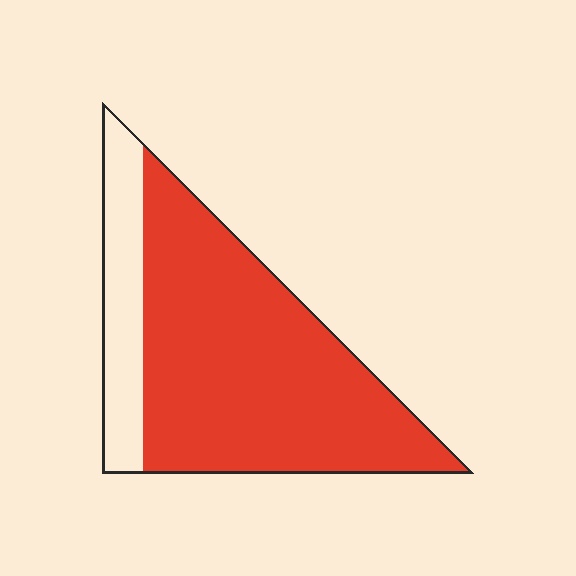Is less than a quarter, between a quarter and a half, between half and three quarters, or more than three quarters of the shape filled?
More than three quarters.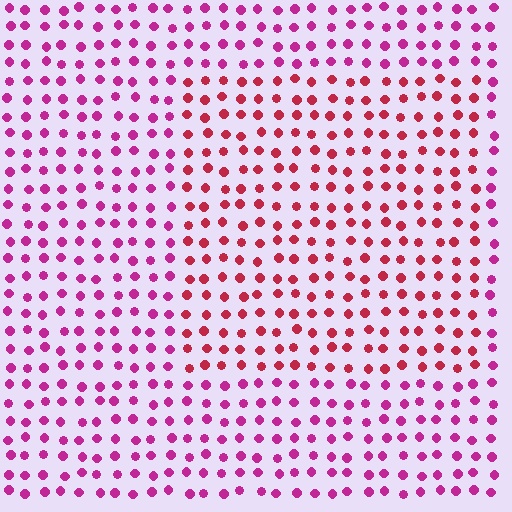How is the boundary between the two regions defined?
The boundary is defined purely by a slight shift in hue (about 31 degrees). Spacing, size, and orientation are identical on both sides.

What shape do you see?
I see a rectangle.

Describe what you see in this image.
The image is filled with small magenta elements in a uniform arrangement. A rectangle-shaped region is visible where the elements are tinted to a slightly different hue, forming a subtle color boundary.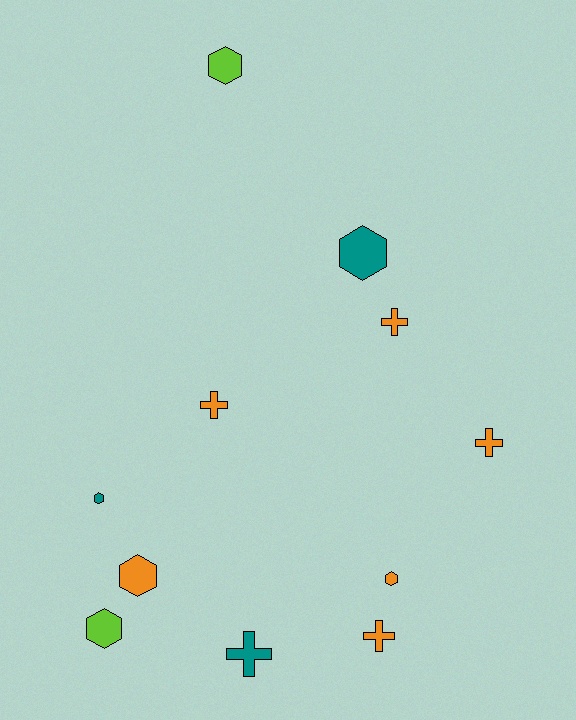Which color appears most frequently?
Orange, with 6 objects.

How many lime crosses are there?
There are no lime crosses.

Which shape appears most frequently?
Hexagon, with 6 objects.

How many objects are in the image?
There are 11 objects.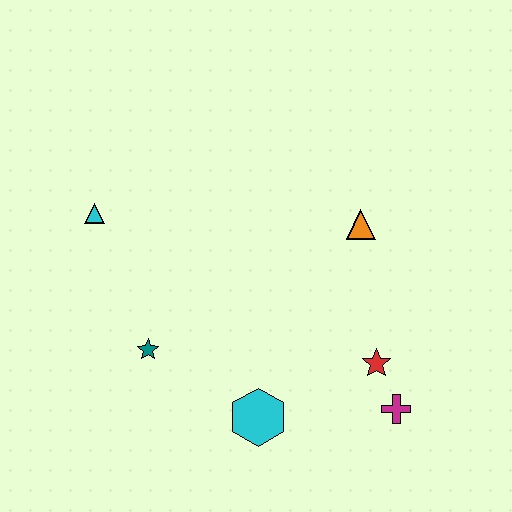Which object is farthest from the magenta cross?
The cyan triangle is farthest from the magenta cross.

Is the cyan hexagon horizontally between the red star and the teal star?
Yes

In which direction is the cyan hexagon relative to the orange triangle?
The cyan hexagon is below the orange triangle.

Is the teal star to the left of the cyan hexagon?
Yes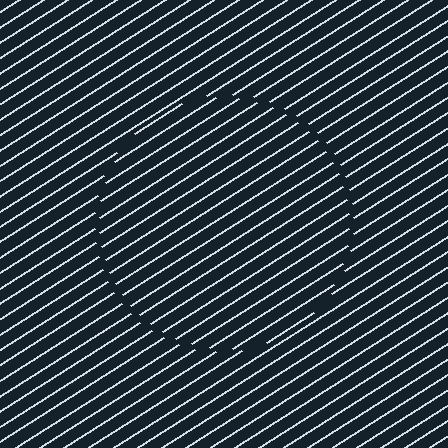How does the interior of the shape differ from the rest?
The interior of the shape contains the same grating, shifted by half a period — the contour is defined by the phase discontinuity where line-ends from the inner and outer gratings abut.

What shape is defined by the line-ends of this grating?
An illusory circle. The interior of the shape contains the same grating, shifted by half a period — the contour is defined by the phase discontinuity where line-ends from the inner and outer gratings abut.